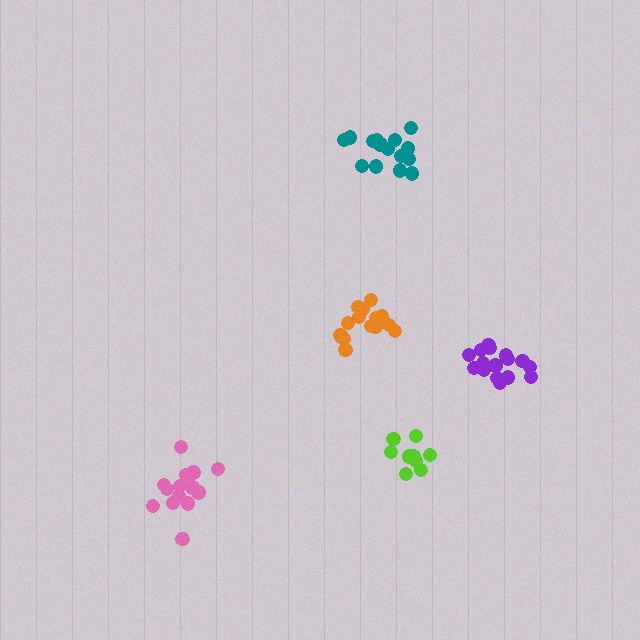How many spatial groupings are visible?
There are 5 spatial groupings.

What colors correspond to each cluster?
The clusters are colored: purple, orange, teal, lime, pink.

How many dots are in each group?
Group 1: 17 dots, Group 2: 15 dots, Group 3: 15 dots, Group 4: 12 dots, Group 5: 14 dots (73 total).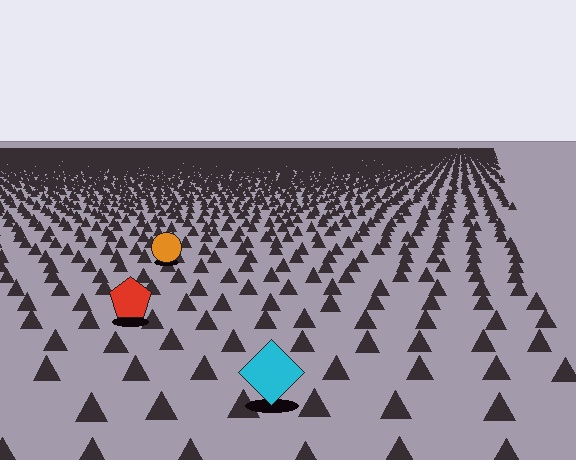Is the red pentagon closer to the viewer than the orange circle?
Yes. The red pentagon is closer — you can tell from the texture gradient: the ground texture is coarser near it.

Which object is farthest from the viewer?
The orange circle is farthest from the viewer. It appears smaller and the ground texture around it is denser.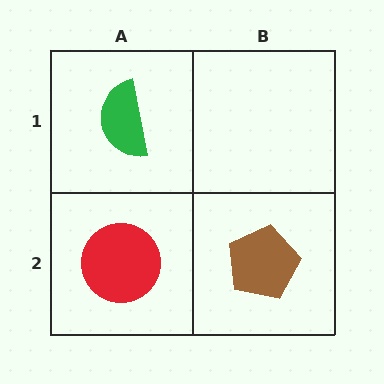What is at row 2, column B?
A brown pentagon.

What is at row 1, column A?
A green semicircle.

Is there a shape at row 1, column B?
No, that cell is empty.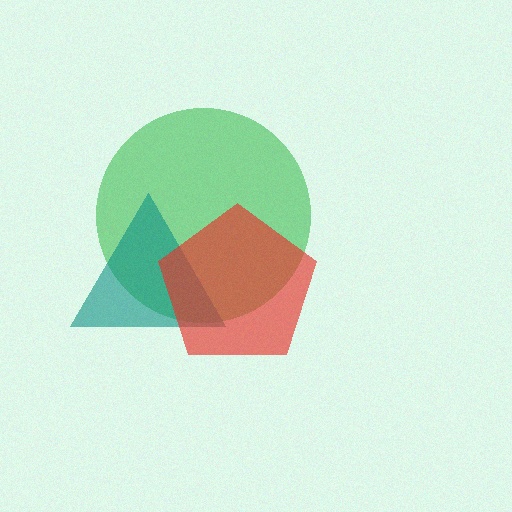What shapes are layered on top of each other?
The layered shapes are: a green circle, a teal triangle, a red pentagon.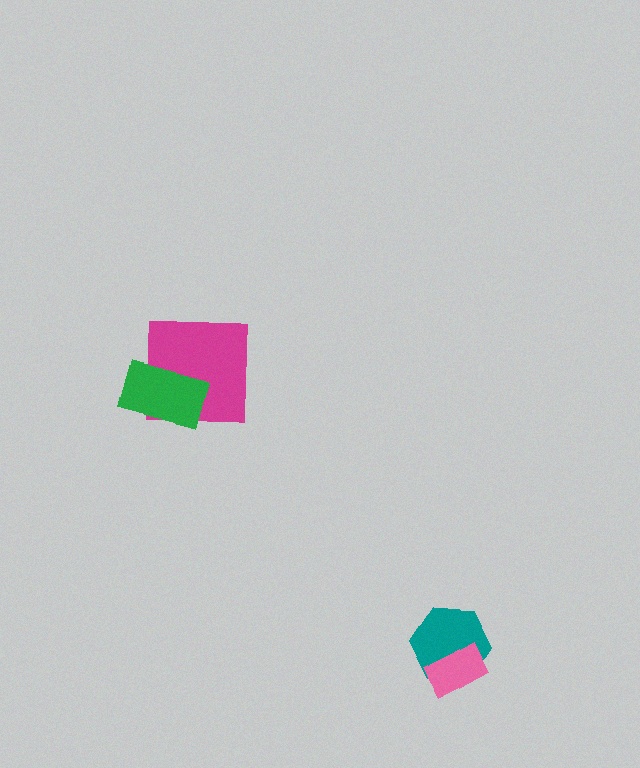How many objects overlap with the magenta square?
1 object overlaps with the magenta square.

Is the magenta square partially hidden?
Yes, it is partially covered by another shape.